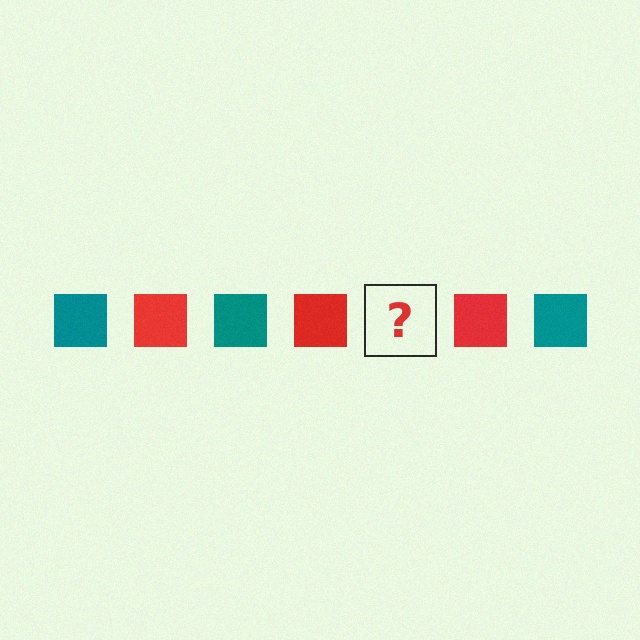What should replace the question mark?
The question mark should be replaced with a teal square.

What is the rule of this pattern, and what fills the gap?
The rule is that the pattern cycles through teal, red squares. The gap should be filled with a teal square.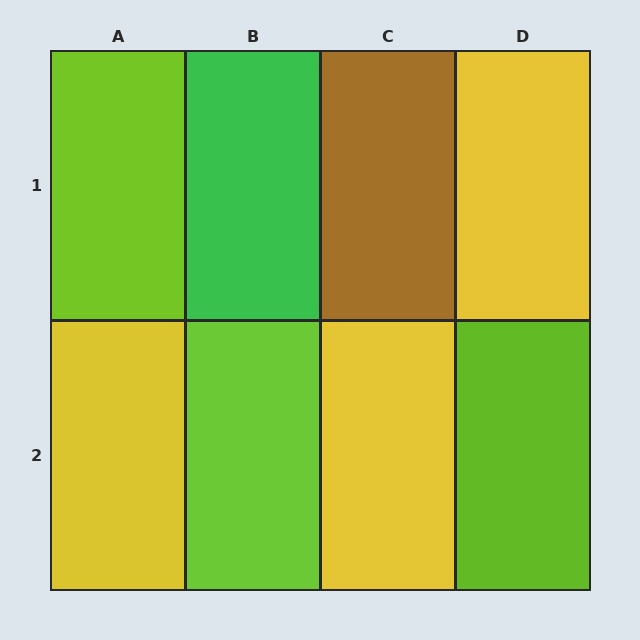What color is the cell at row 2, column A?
Yellow.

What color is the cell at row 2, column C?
Yellow.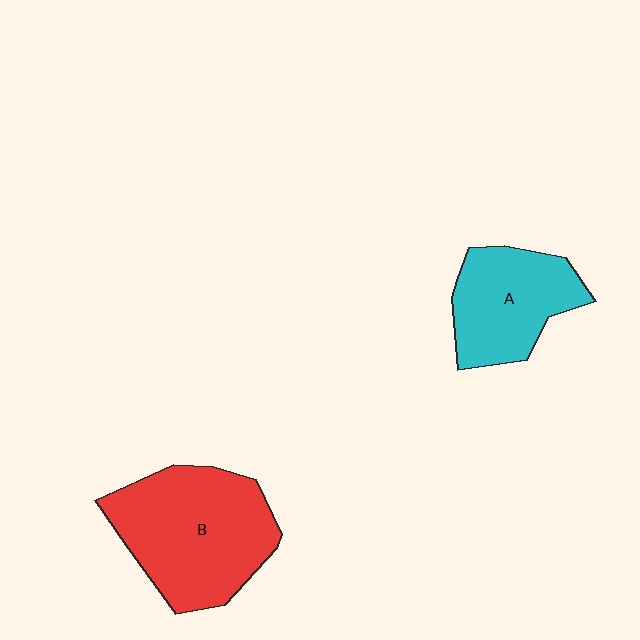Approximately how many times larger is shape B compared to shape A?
Approximately 1.5 times.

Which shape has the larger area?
Shape B (red).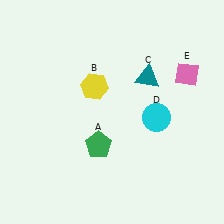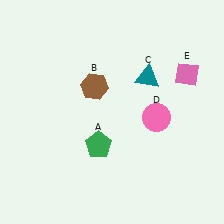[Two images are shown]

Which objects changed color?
B changed from yellow to brown. D changed from cyan to pink.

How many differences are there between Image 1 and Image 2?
There are 2 differences between the two images.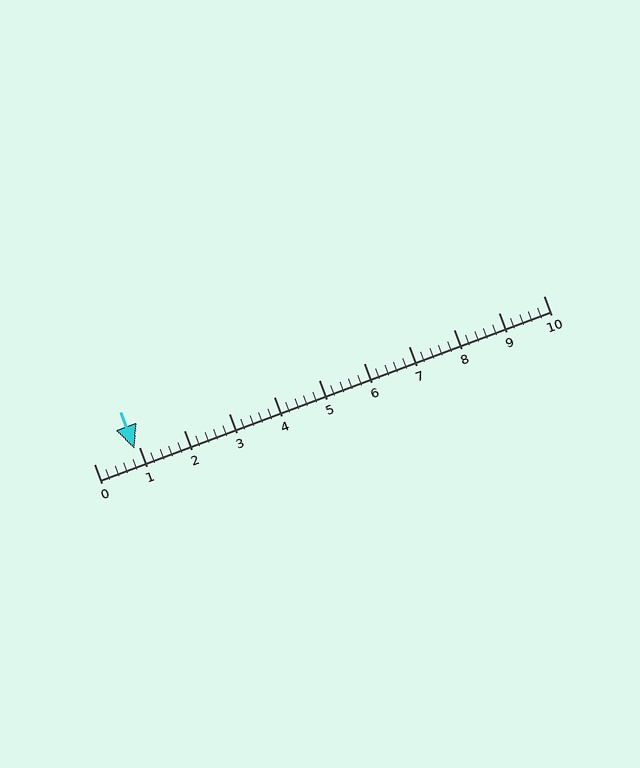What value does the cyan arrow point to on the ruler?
The cyan arrow points to approximately 0.9.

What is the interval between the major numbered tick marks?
The major tick marks are spaced 1 units apart.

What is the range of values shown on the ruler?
The ruler shows values from 0 to 10.